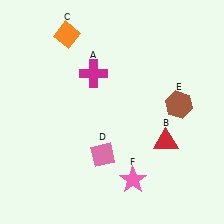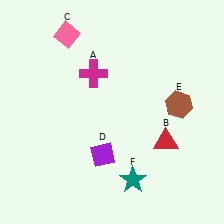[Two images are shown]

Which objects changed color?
C changed from orange to pink. D changed from pink to purple. F changed from pink to teal.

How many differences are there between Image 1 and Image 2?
There are 3 differences between the two images.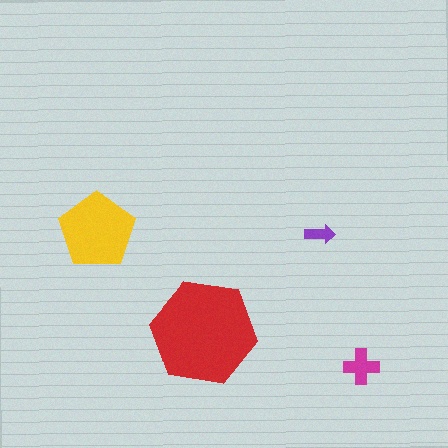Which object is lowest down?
The magenta cross is bottommost.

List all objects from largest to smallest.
The red hexagon, the yellow pentagon, the magenta cross, the purple arrow.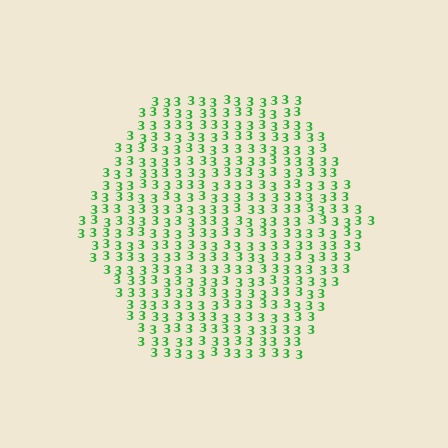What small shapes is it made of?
It is made of small digit 3's.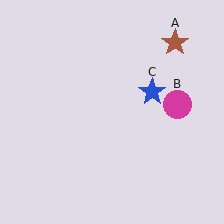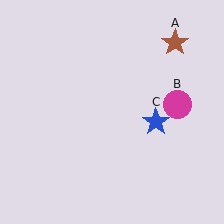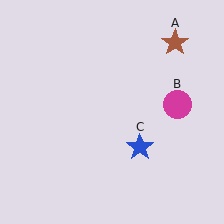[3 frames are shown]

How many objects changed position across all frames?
1 object changed position: blue star (object C).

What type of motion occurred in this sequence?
The blue star (object C) rotated clockwise around the center of the scene.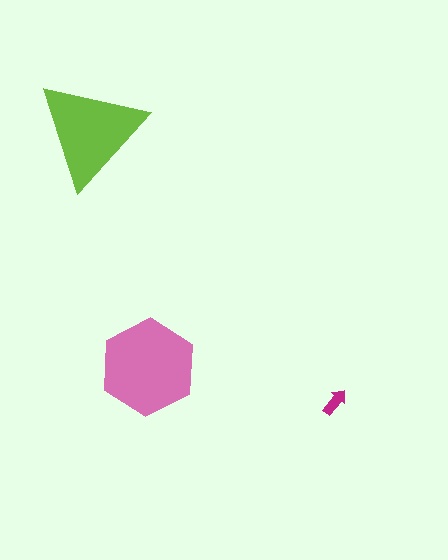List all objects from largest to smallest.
The pink hexagon, the lime triangle, the magenta arrow.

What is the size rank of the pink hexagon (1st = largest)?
1st.